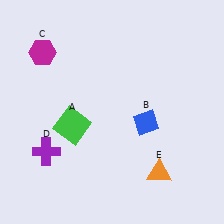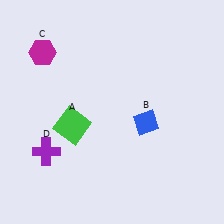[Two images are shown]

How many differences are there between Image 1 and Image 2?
There is 1 difference between the two images.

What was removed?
The orange triangle (E) was removed in Image 2.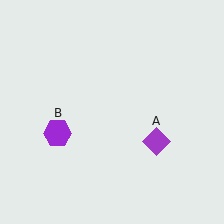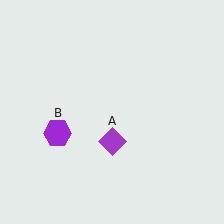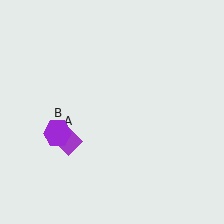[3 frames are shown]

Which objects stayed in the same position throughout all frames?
Purple hexagon (object B) remained stationary.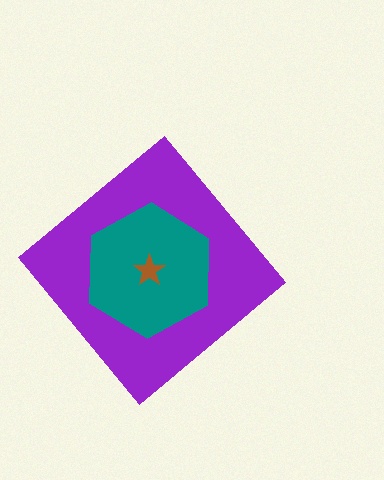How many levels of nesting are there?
3.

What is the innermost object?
The brown star.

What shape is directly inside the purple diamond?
The teal hexagon.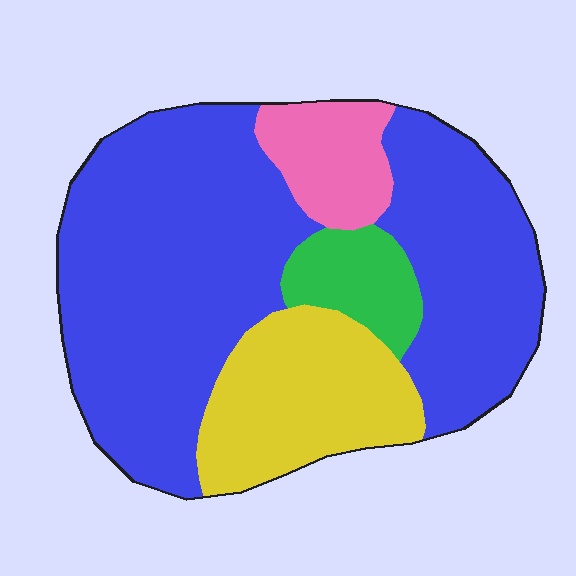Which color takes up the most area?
Blue, at roughly 65%.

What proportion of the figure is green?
Green takes up about one tenth (1/10) of the figure.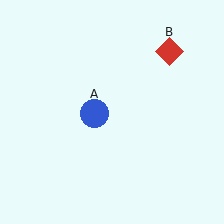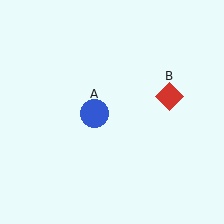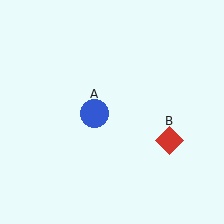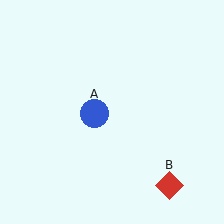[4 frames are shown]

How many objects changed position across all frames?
1 object changed position: red diamond (object B).